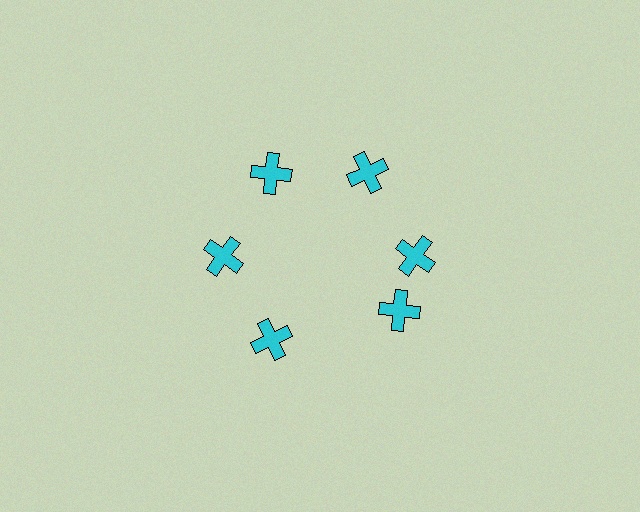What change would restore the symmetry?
The symmetry would be restored by rotating it back into even spacing with its neighbors so that all 6 crosses sit at equal angles and equal distance from the center.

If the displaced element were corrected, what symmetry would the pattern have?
It would have 6-fold rotational symmetry — the pattern would map onto itself every 60 degrees.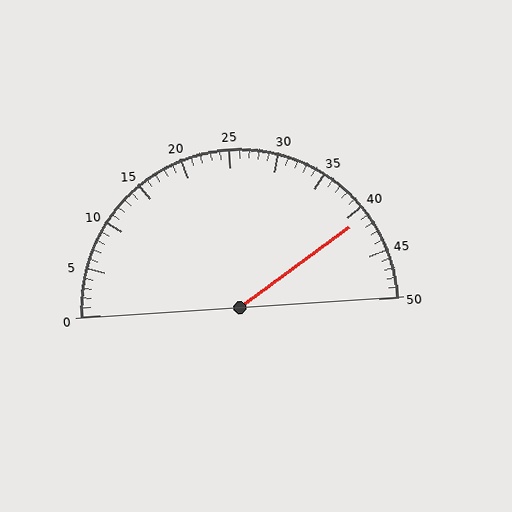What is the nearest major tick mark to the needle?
The nearest major tick mark is 40.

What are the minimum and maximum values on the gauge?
The gauge ranges from 0 to 50.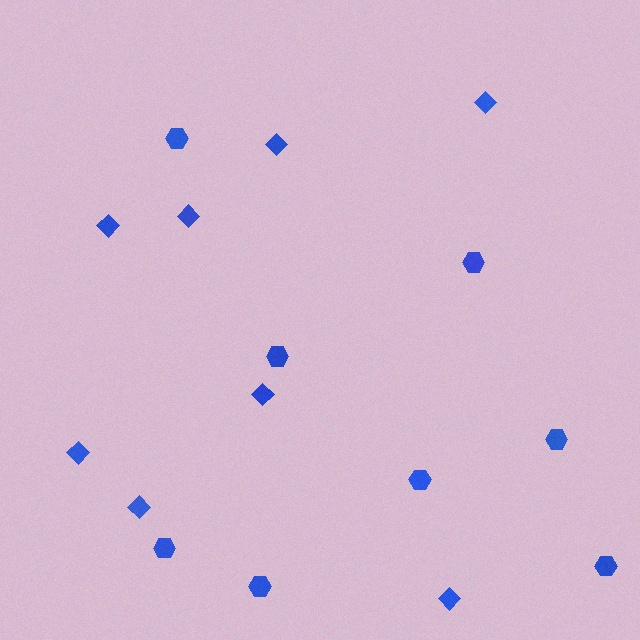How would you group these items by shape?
There are 2 groups: one group of diamonds (8) and one group of hexagons (8).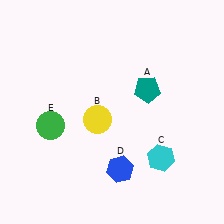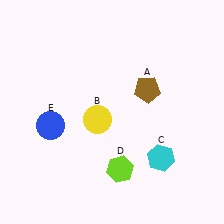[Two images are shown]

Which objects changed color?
A changed from teal to brown. D changed from blue to lime. E changed from green to blue.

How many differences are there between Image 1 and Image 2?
There are 3 differences between the two images.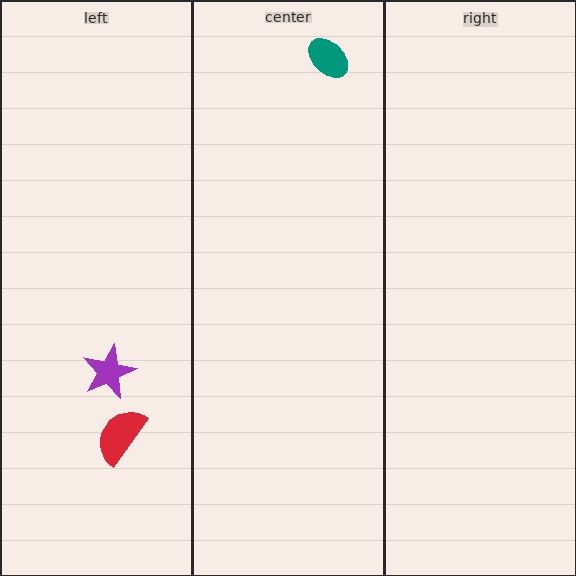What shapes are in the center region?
The teal ellipse.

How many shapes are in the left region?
2.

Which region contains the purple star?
The left region.